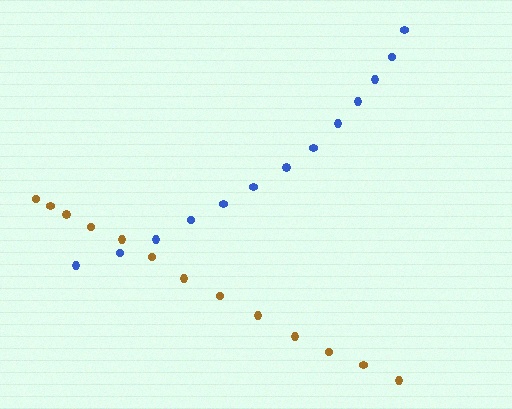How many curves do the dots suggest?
There are 2 distinct paths.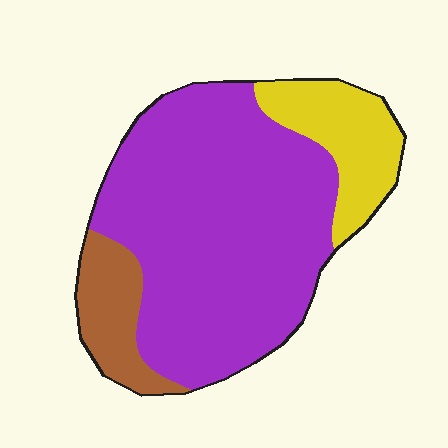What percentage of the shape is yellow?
Yellow takes up about one sixth (1/6) of the shape.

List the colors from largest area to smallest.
From largest to smallest: purple, yellow, brown.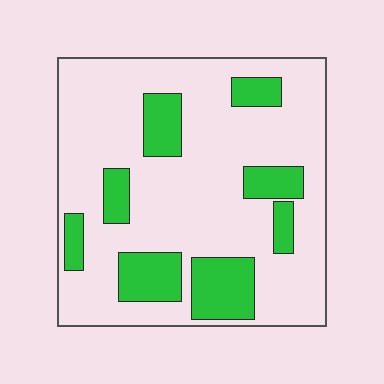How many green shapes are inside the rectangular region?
8.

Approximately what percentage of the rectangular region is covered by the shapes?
Approximately 25%.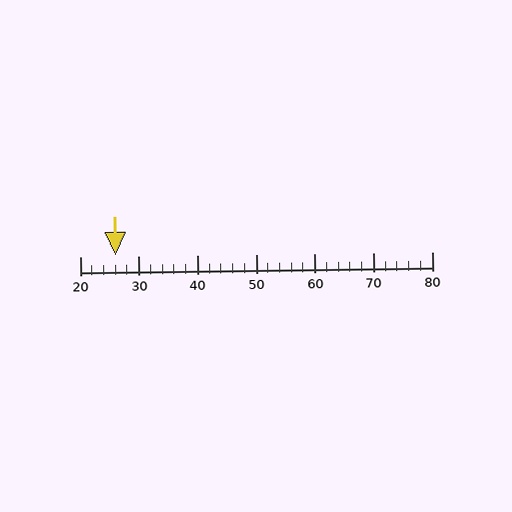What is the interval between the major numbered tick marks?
The major tick marks are spaced 10 units apart.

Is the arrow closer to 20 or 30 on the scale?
The arrow is closer to 30.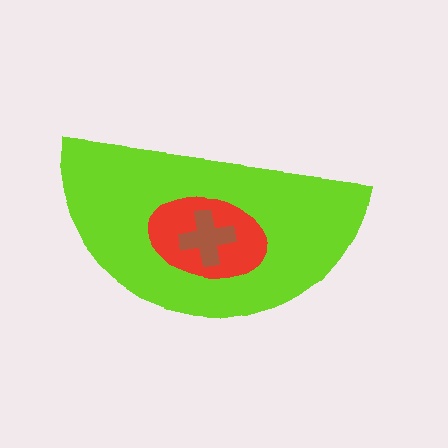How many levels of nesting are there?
3.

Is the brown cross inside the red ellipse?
Yes.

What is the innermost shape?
The brown cross.